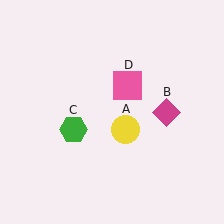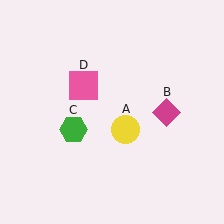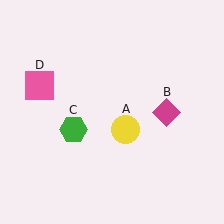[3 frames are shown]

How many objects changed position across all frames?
1 object changed position: pink square (object D).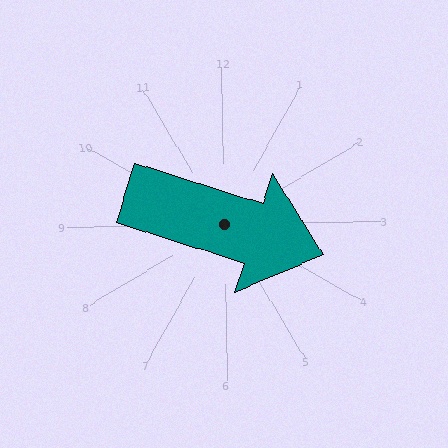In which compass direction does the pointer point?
East.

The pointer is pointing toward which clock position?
Roughly 4 o'clock.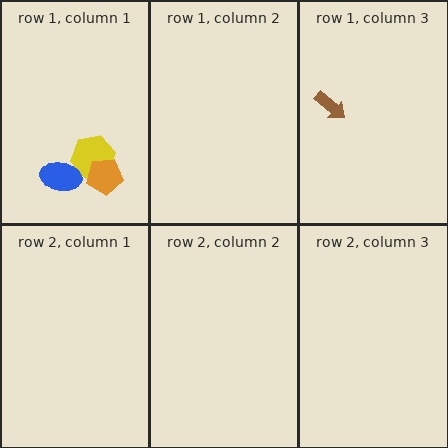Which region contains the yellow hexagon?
The row 1, column 1 region.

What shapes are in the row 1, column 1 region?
The yellow hexagon, the orange pentagon, the blue ellipse.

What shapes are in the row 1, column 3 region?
The brown arrow.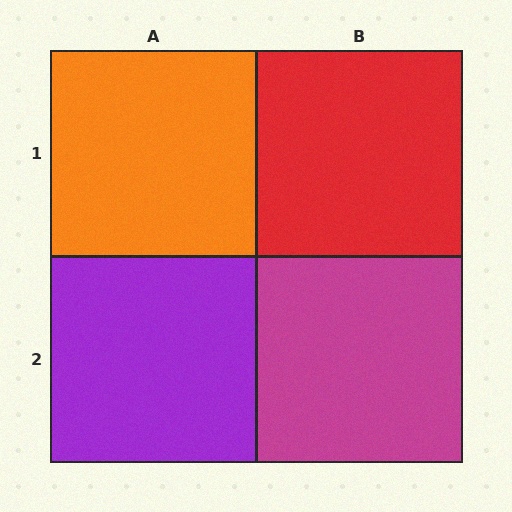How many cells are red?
1 cell is red.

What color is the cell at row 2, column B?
Magenta.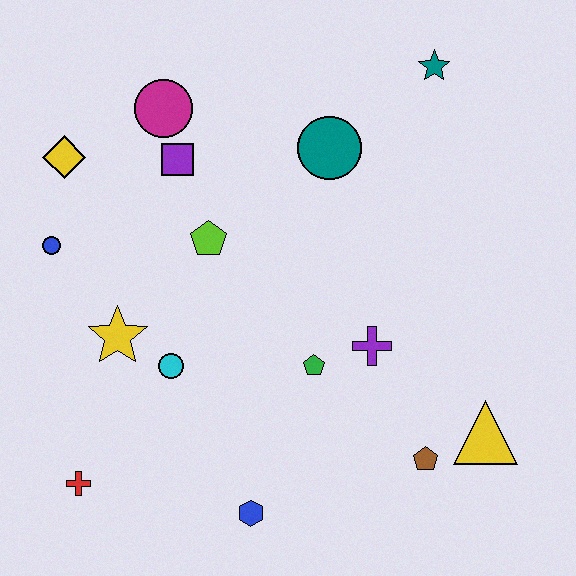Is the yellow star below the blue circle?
Yes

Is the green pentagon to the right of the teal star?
No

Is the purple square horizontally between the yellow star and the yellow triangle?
Yes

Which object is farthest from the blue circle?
The yellow triangle is farthest from the blue circle.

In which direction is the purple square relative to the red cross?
The purple square is above the red cross.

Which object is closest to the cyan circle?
The yellow star is closest to the cyan circle.